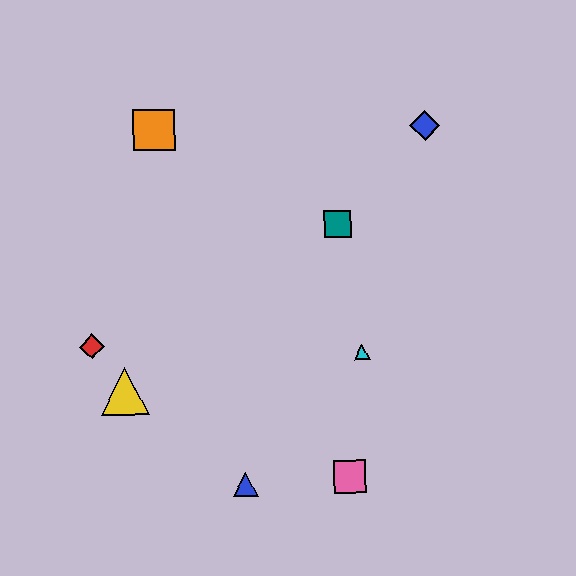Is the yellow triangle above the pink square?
Yes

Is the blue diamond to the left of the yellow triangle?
No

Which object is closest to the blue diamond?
The teal square is closest to the blue diamond.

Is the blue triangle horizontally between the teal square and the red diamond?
Yes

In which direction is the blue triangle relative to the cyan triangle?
The blue triangle is below the cyan triangle.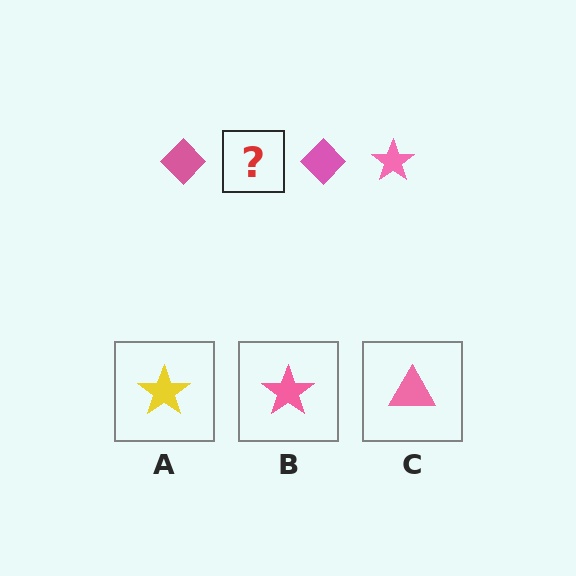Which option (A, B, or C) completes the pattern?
B.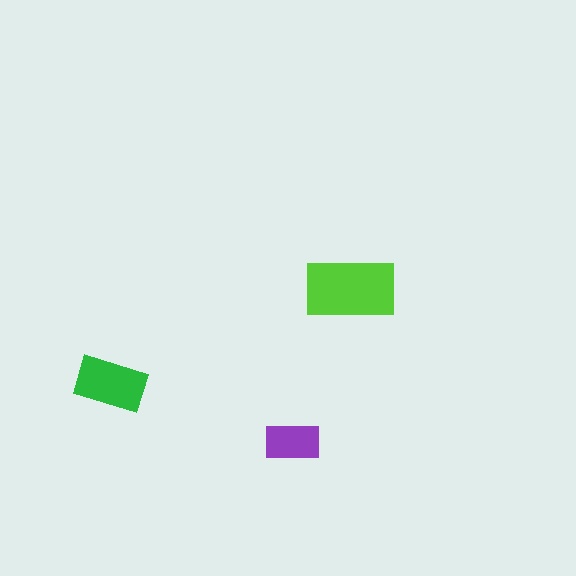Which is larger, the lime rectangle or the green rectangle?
The lime one.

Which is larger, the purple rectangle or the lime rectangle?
The lime one.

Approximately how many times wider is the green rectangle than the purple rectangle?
About 1.5 times wider.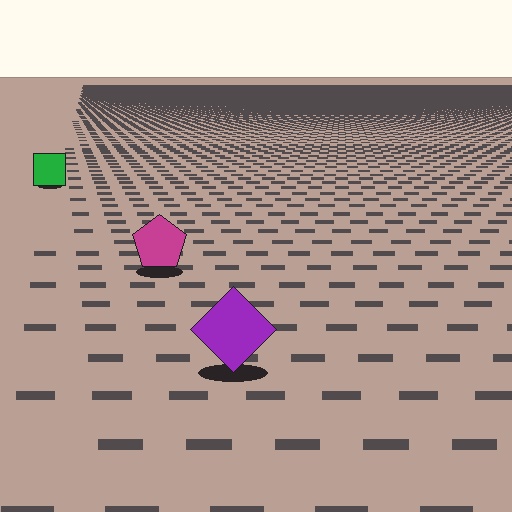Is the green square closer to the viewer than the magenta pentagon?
No. The magenta pentagon is closer — you can tell from the texture gradient: the ground texture is coarser near it.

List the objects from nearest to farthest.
From nearest to farthest: the purple diamond, the magenta pentagon, the green square.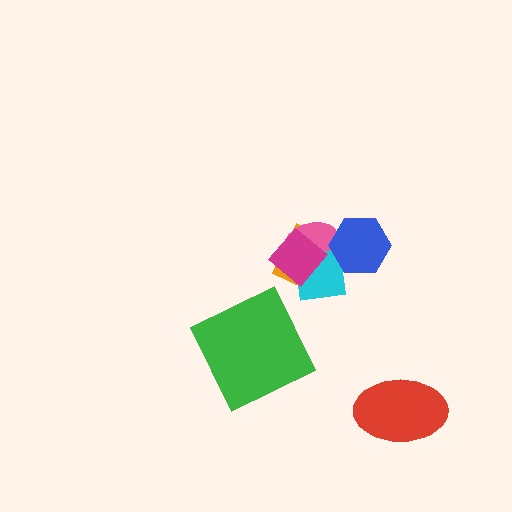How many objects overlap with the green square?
0 objects overlap with the green square.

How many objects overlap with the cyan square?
4 objects overlap with the cyan square.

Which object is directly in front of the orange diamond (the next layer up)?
The pink ellipse is directly in front of the orange diamond.